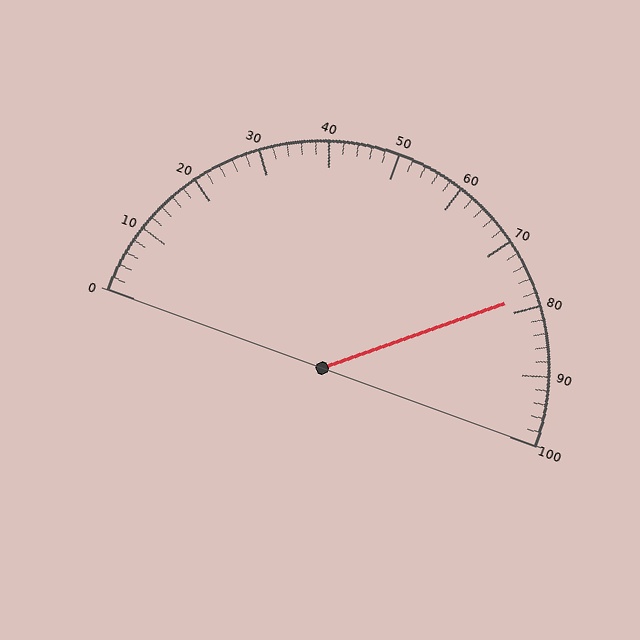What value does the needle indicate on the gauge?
The needle indicates approximately 78.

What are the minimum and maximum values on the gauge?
The gauge ranges from 0 to 100.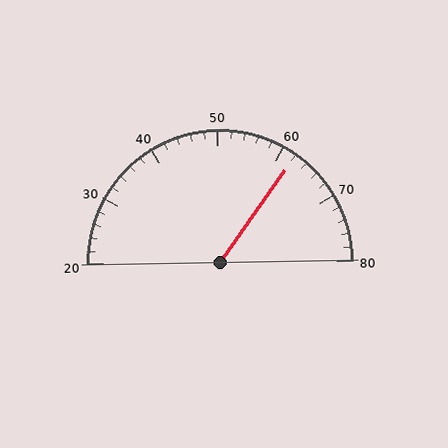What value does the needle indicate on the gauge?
The needle indicates approximately 62.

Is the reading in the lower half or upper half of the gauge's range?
The reading is in the upper half of the range (20 to 80).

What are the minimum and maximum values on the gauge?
The gauge ranges from 20 to 80.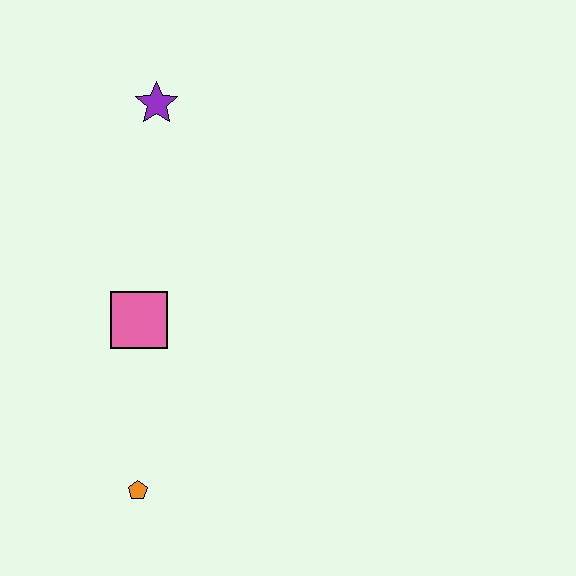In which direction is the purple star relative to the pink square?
The purple star is above the pink square.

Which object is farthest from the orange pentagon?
The purple star is farthest from the orange pentagon.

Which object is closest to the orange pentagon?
The pink square is closest to the orange pentagon.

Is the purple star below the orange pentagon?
No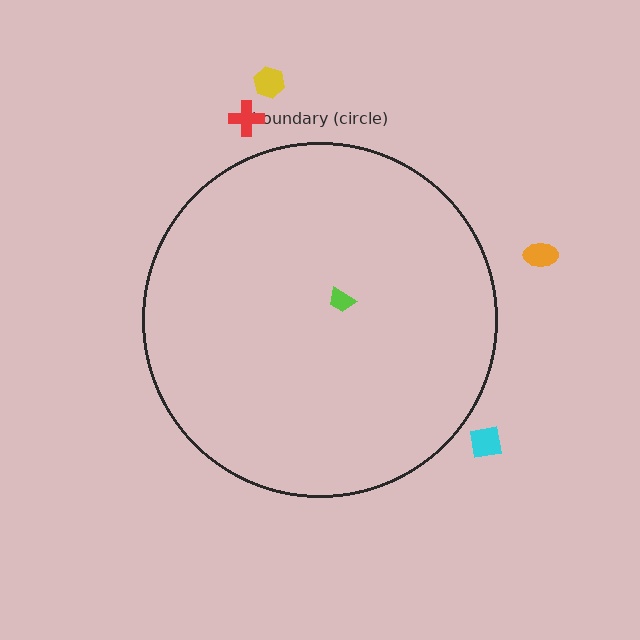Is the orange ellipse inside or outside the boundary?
Outside.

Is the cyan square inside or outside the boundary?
Outside.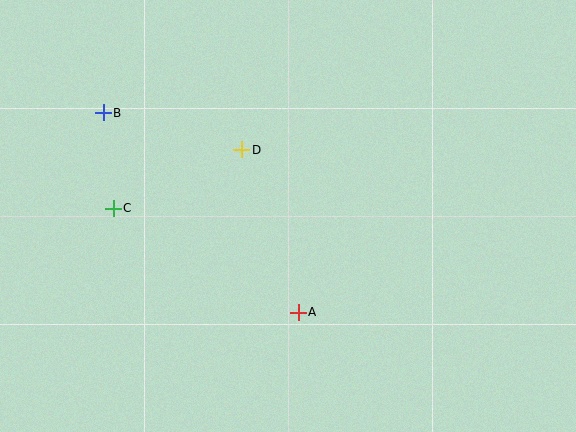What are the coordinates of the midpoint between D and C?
The midpoint between D and C is at (178, 179).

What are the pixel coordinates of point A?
Point A is at (298, 312).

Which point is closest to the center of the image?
Point D at (242, 150) is closest to the center.